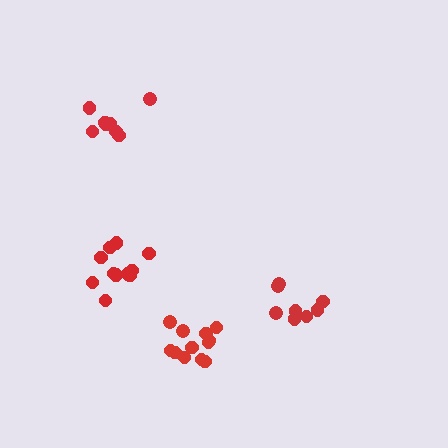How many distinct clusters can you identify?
There are 4 distinct clusters.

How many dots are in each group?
Group 1: 9 dots, Group 2: 8 dots, Group 3: 12 dots, Group 4: 12 dots (41 total).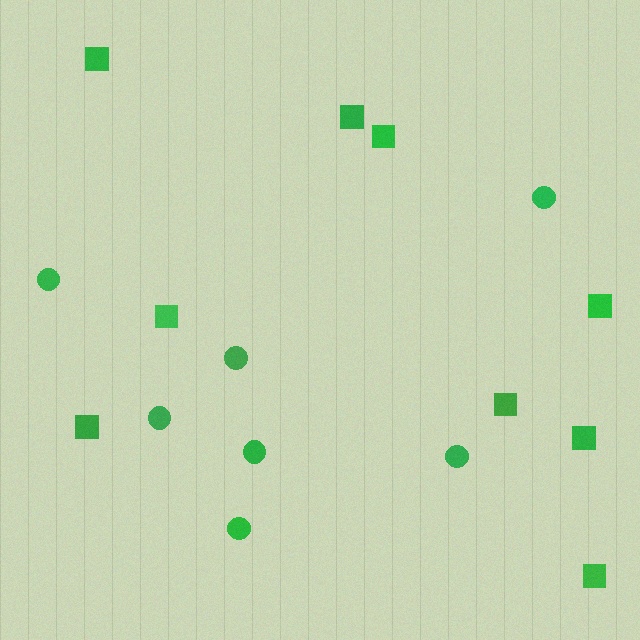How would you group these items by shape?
There are 2 groups: one group of squares (9) and one group of circles (7).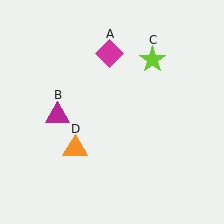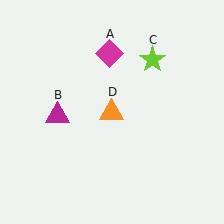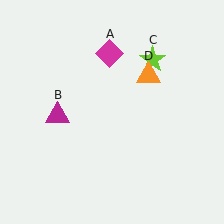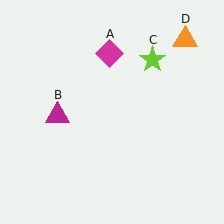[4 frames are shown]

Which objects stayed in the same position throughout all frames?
Magenta diamond (object A) and magenta triangle (object B) and lime star (object C) remained stationary.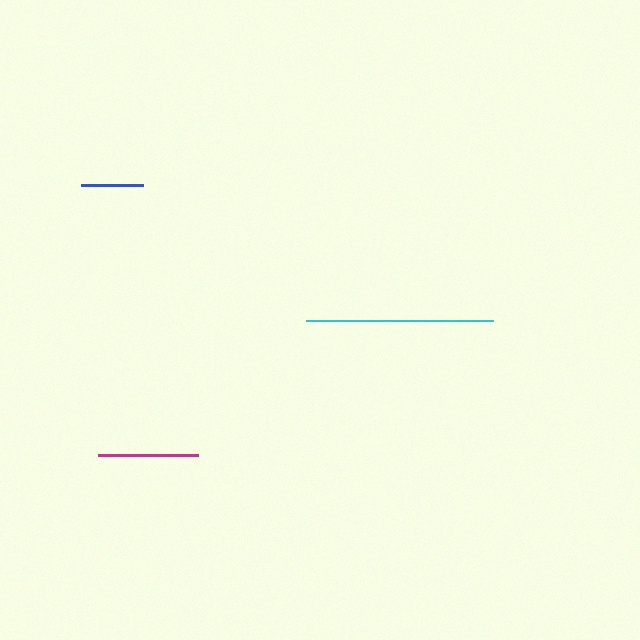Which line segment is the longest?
The cyan line is the longest at approximately 187 pixels.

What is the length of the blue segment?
The blue segment is approximately 62 pixels long.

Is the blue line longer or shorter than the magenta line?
The magenta line is longer than the blue line.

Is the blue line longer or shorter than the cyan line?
The cyan line is longer than the blue line.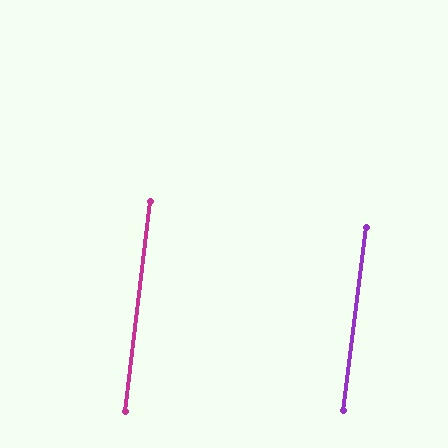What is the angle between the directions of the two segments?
Approximately 0 degrees.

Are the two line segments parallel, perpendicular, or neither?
Parallel — their directions differ by only 0.1°.